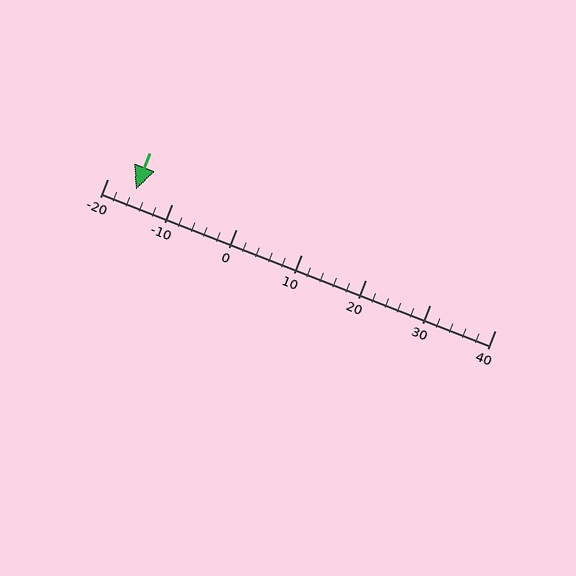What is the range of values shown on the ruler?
The ruler shows values from -20 to 40.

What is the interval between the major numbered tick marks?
The major tick marks are spaced 10 units apart.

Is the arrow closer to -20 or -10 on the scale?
The arrow is closer to -20.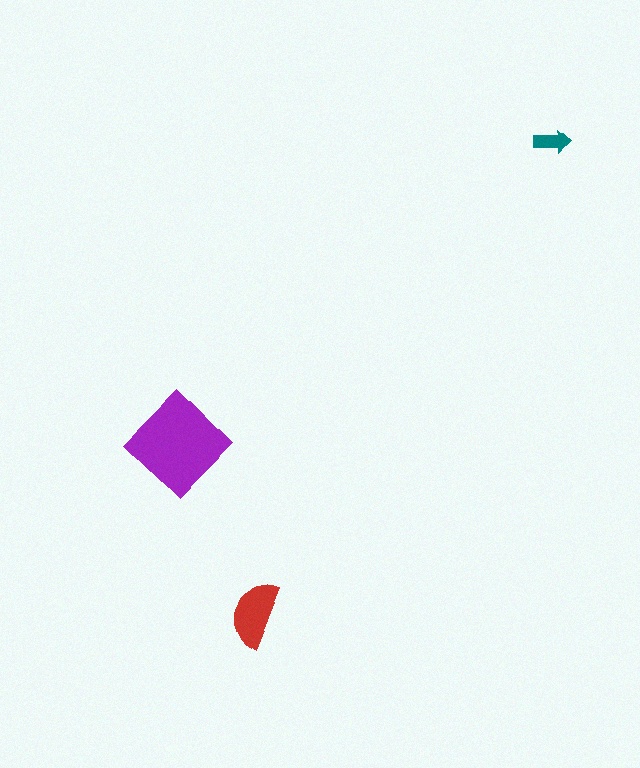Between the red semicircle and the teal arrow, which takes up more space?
The red semicircle.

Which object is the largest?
The purple diamond.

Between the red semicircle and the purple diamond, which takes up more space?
The purple diamond.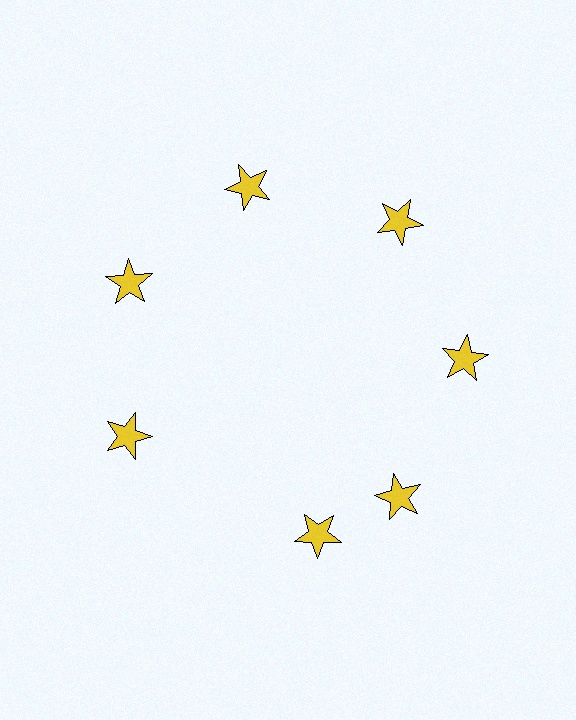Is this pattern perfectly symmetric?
No. The 7 yellow stars are arranged in a ring, but one element near the 6 o'clock position is rotated out of alignment along the ring, breaking the 7-fold rotational symmetry.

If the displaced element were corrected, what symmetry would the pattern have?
It would have 7-fold rotational symmetry — the pattern would map onto itself every 51 degrees.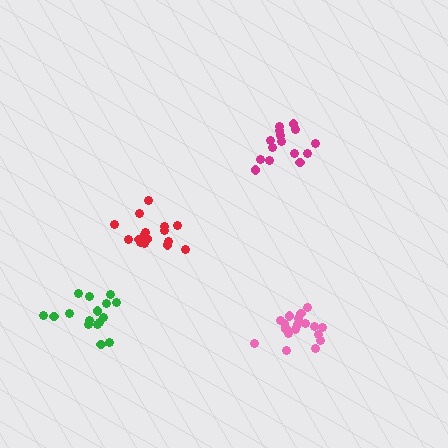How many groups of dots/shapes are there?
There are 4 groups.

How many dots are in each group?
Group 1: 16 dots, Group 2: 17 dots, Group 3: 15 dots, Group 4: 18 dots (66 total).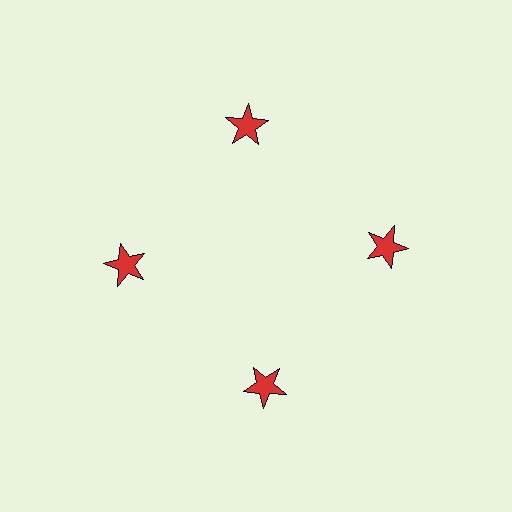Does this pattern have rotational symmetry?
Yes, this pattern has 4-fold rotational symmetry. It looks the same after rotating 90 degrees around the center.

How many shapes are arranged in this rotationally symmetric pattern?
There are 4 shapes, arranged in 4 groups of 1.